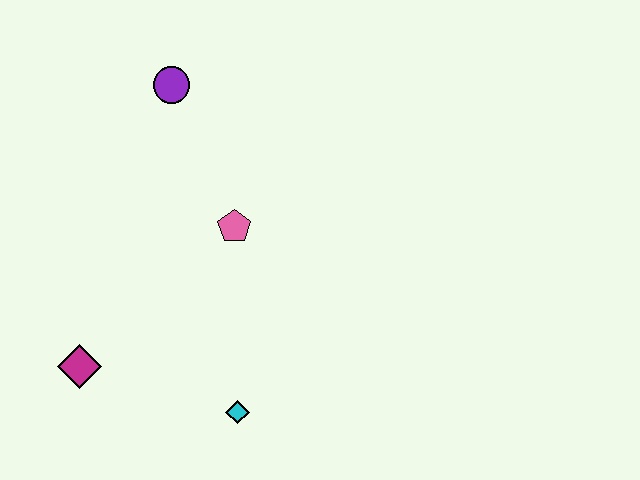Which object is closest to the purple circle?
The pink pentagon is closest to the purple circle.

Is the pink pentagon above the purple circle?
No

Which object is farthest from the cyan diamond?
The purple circle is farthest from the cyan diamond.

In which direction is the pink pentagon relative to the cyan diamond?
The pink pentagon is above the cyan diamond.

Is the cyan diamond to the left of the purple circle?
No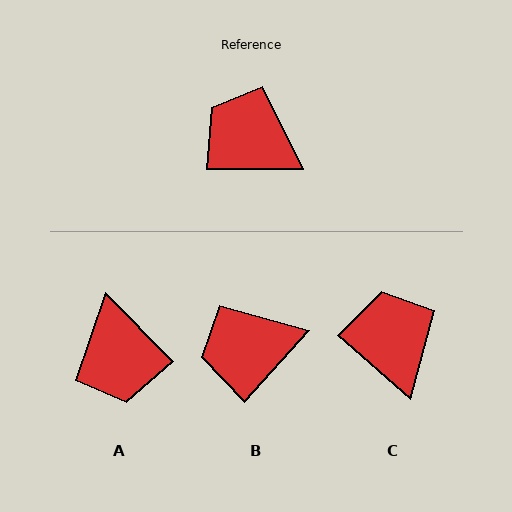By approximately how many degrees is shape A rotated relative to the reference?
Approximately 135 degrees counter-clockwise.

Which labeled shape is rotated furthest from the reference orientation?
A, about 135 degrees away.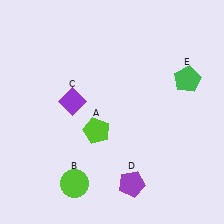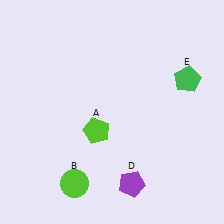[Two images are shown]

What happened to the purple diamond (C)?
The purple diamond (C) was removed in Image 2. It was in the top-left area of Image 1.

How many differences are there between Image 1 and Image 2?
There is 1 difference between the two images.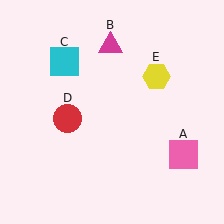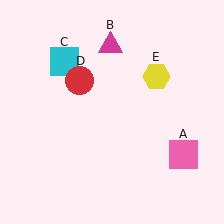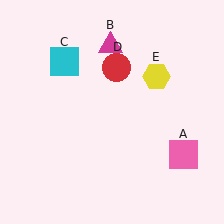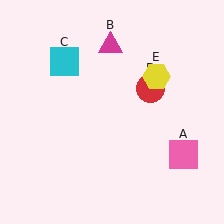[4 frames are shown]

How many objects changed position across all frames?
1 object changed position: red circle (object D).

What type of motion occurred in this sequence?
The red circle (object D) rotated clockwise around the center of the scene.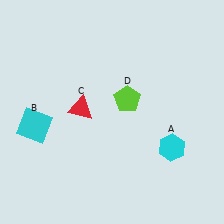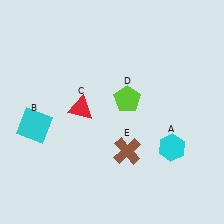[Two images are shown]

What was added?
A brown cross (E) was added in Image 2.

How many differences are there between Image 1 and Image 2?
There is 1 difference between the two images.